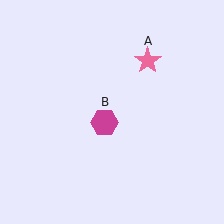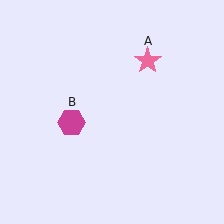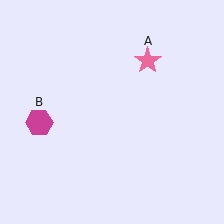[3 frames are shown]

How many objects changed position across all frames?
1 object changed position: magenta hexagon (object B).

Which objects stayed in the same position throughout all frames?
Pink star (object A) remained stationary.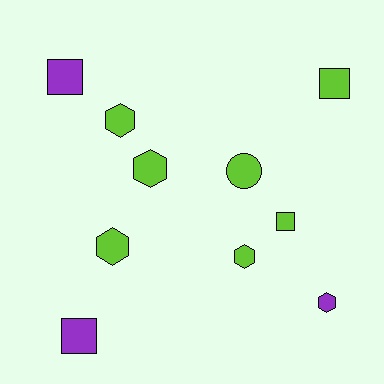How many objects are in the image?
There are 10 objects.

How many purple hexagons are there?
There is 1 purple hexagon.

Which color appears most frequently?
Lime, with 7 objects.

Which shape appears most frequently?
Hexagon, with 5 objects.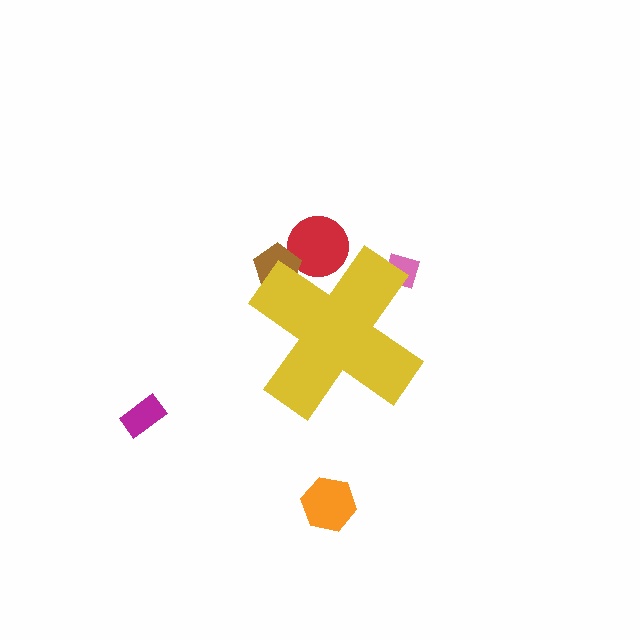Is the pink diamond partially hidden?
Yes, the pink diamond is partially hidden behind the yellow cross.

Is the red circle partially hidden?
Yes, the red circle is partially hidden behind the yellow cross.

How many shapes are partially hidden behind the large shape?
3 shapes are partially hidden.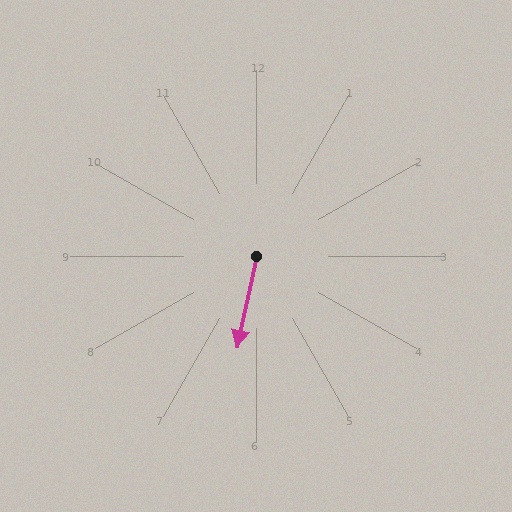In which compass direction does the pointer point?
South.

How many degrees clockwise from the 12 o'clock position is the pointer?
Approximately 192 degrees.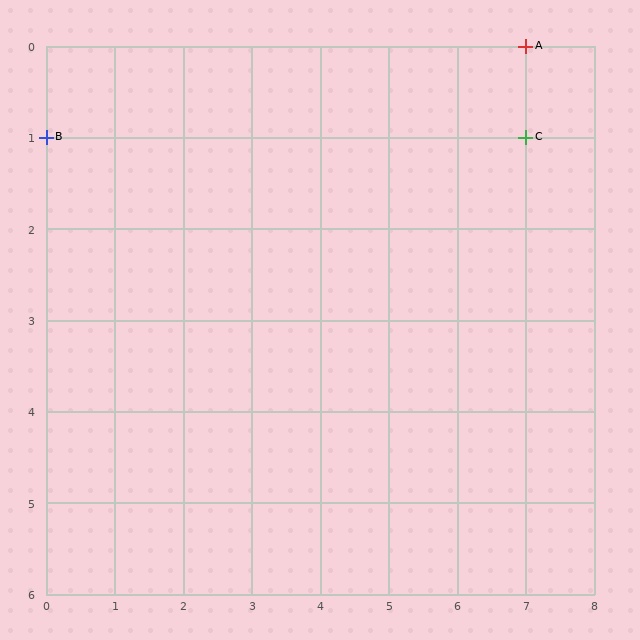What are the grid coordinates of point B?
Point B is at grid coordinates (0, 1).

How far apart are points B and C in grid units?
Points B and C are 7 columns apart.